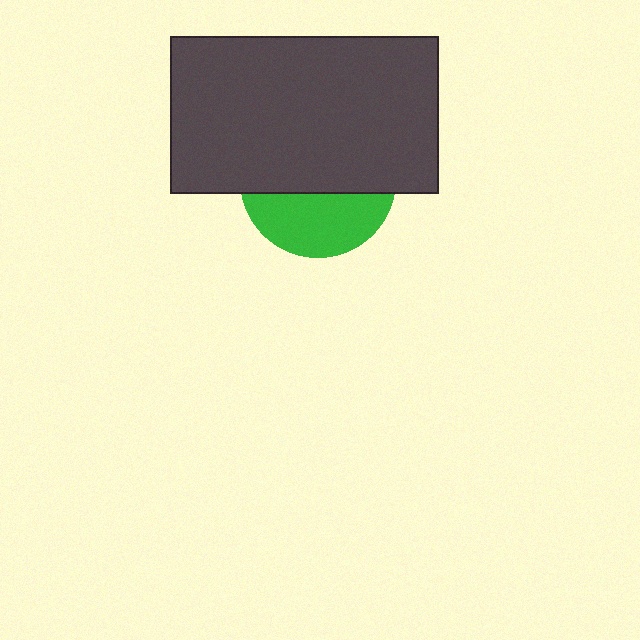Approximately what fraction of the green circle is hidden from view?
Roughly 61% of the green circle is hidden behind the dark gray rectangle.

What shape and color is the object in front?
The object in front is a dark gray rectangle.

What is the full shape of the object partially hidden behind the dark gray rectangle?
The partially hidden object is a green circle.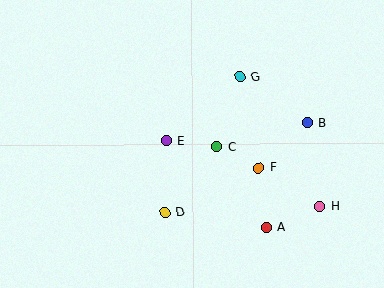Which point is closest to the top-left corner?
Point E is closest to the top-left corner.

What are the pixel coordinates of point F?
Point F is at (259, 168).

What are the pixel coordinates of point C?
Point C is at (217, 147).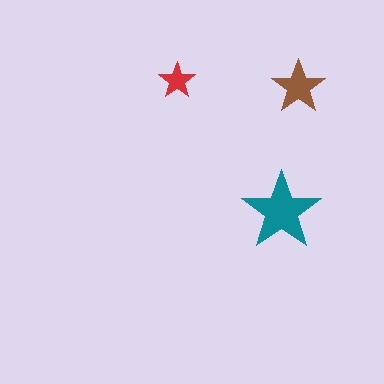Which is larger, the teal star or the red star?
The teal one.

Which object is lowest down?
The teal star is bottommost.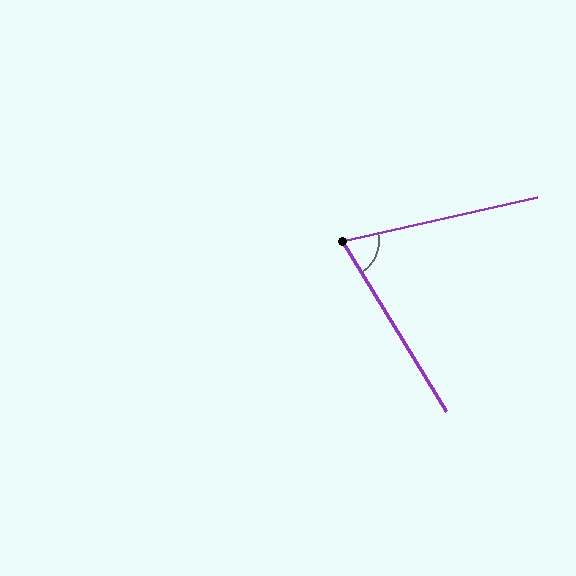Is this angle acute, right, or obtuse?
It is acute.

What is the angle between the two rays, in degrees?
Approximately 71 degrees.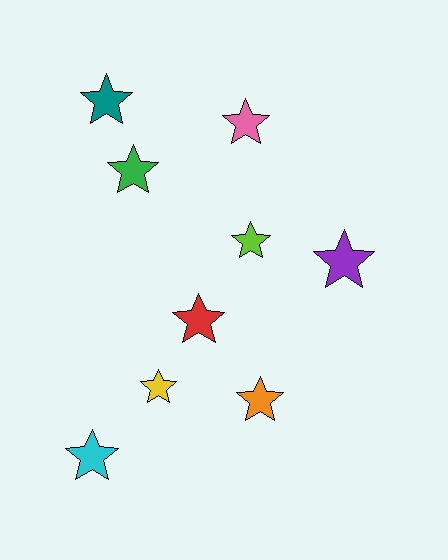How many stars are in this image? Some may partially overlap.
There are 9 stars.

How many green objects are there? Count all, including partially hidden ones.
There is 1 green object.